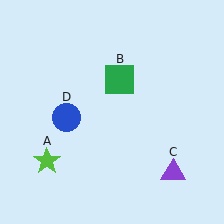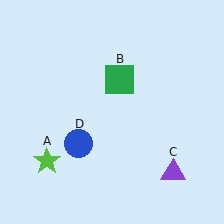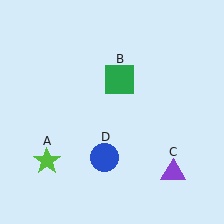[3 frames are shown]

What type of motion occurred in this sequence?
The blue circle (object D) rotated counterclockwise around the center of the scene.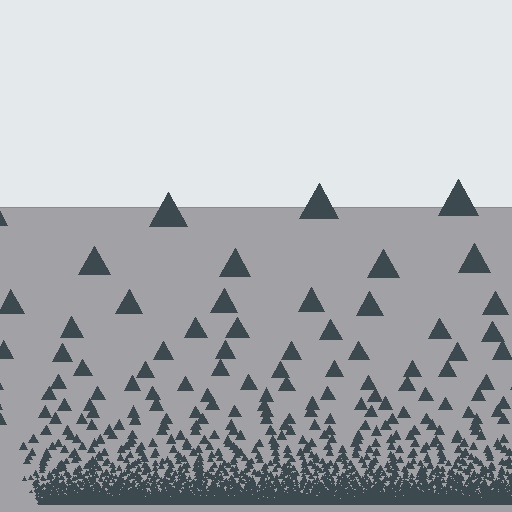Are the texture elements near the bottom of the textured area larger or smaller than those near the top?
Smaller. The gradient is inverted — elements near the bottom are smaller and denser.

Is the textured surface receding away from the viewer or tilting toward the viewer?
The surface appears to tilt toward the viewer. Texture elements get larger and sparser toward the top.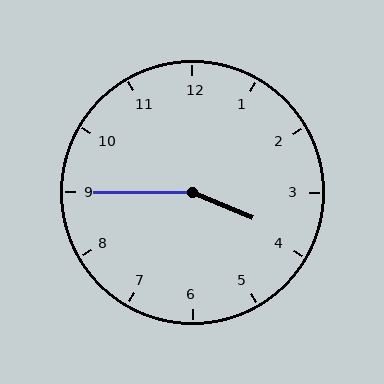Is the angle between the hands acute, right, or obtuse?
It is obtuse.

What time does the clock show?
3:45.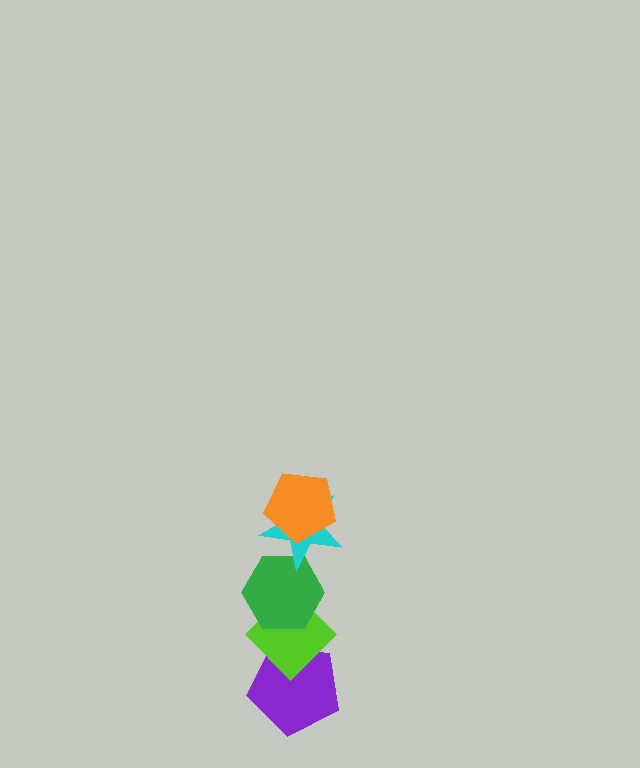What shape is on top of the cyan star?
The orange pentagon is on top of the cyan star.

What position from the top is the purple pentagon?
The purple pentagon is 5th from the top.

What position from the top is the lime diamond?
The lime diamond is 4th from the top.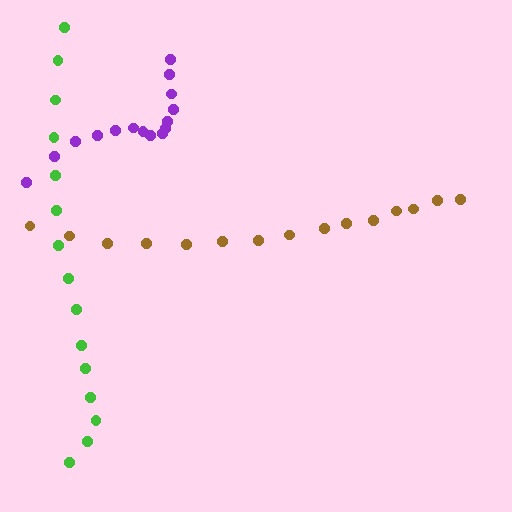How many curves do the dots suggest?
There are 3 distinct paths.